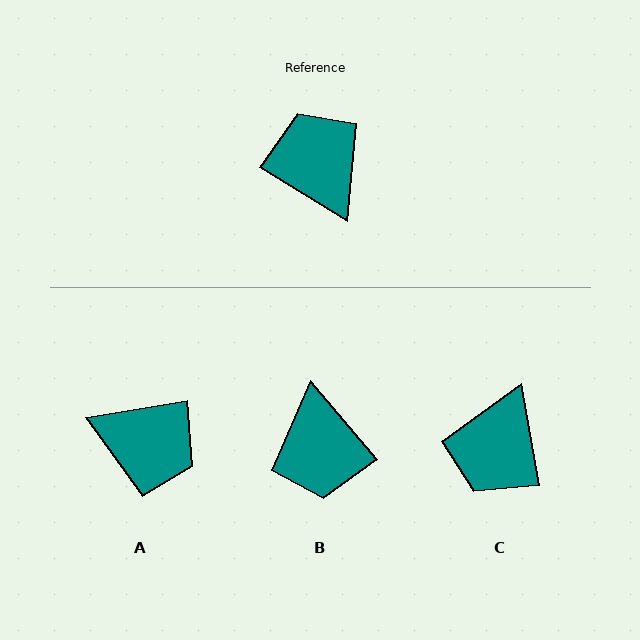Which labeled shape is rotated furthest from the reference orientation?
B, about 162 degrees away.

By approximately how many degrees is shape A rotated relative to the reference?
Approximately 139 degrees clockwise.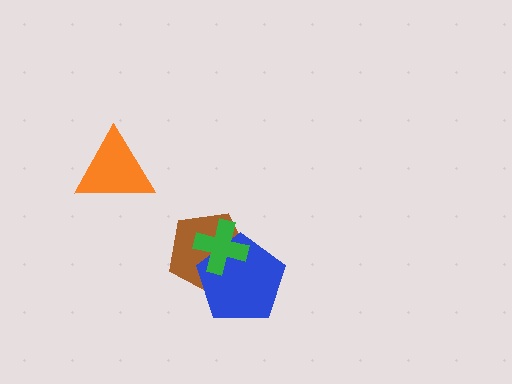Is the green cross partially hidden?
No, no other shape covers it.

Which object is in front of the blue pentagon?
The green cross is in front of the blue pentagon.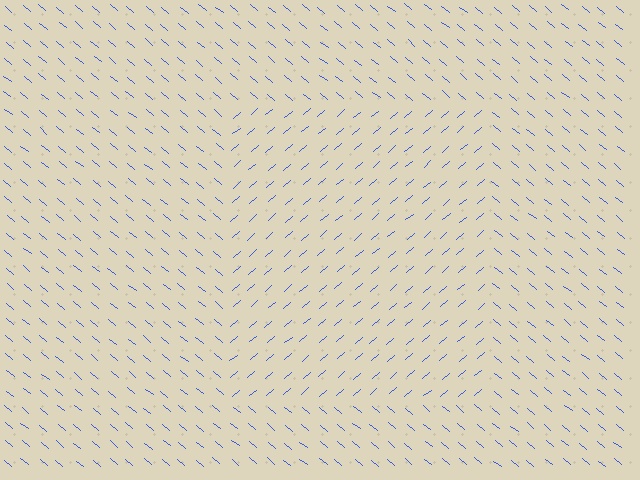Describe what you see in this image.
The image is filled with small blue line segments. A rectangle region in the image has lines oriented differently from the surrounding lines, creating a visible texture boundary.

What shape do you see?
I see a rectangle.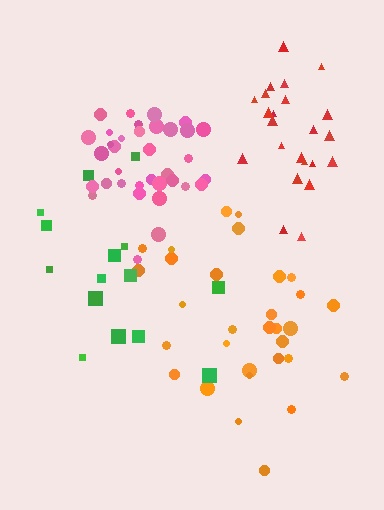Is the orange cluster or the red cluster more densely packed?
Red.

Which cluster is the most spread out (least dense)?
Green.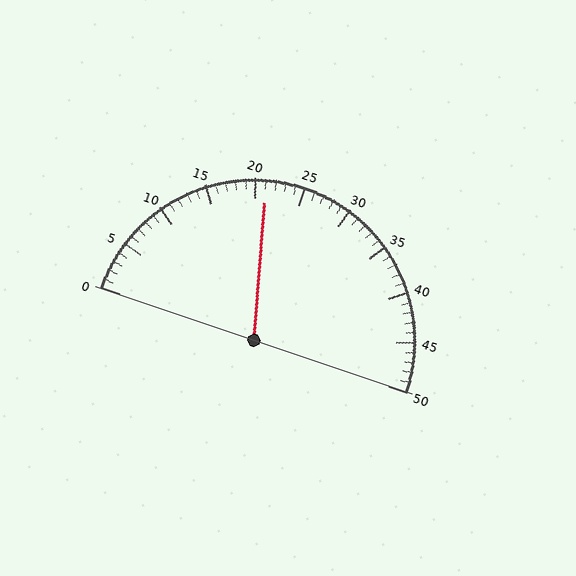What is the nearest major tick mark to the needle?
The nearest major tick mark is 20.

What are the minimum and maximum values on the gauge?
The gauge ranges from 0 to 50.